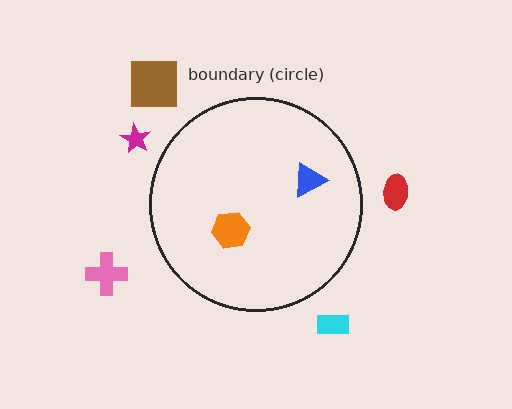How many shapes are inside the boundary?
2 inside, 5 outside.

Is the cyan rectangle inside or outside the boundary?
Outside.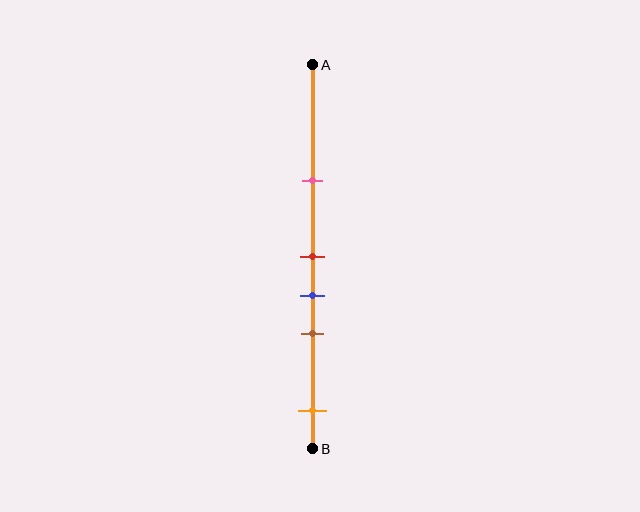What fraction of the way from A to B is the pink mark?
The pink mark is approximately 30% (0.3) of the way from A to B.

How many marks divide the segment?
There are 5 marks dividing the segment.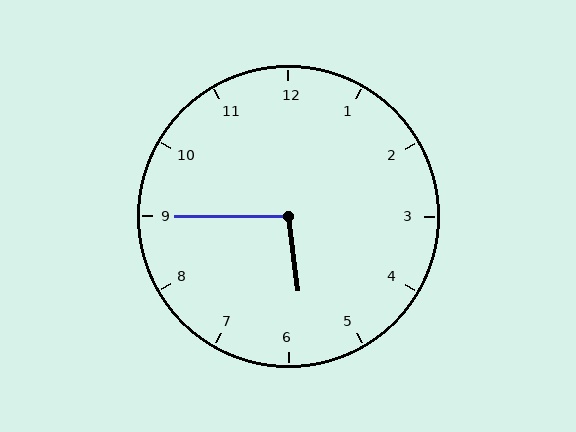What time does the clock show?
5:45.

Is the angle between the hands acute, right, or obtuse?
It is obtuse.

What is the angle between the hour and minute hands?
Approximately 98 degrees.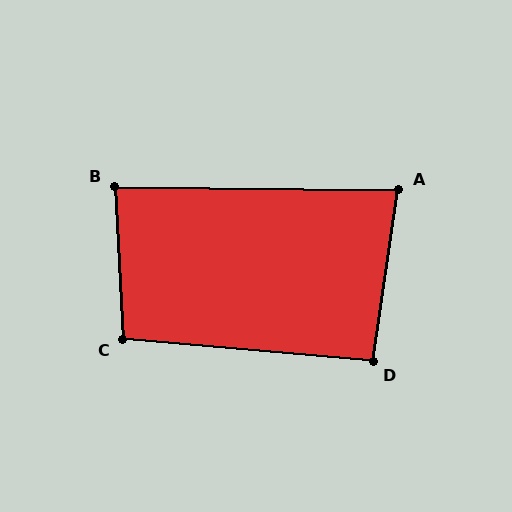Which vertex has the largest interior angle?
C, at approximately 98 degrees.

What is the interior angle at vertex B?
Approximately 87 degrees (approximately right).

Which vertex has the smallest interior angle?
A, at approximately 82 degrees.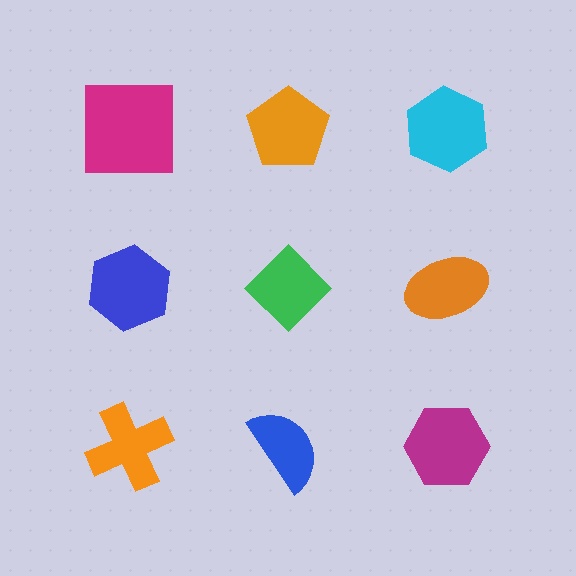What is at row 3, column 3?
A magenta hexagon.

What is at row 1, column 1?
A magenta square.